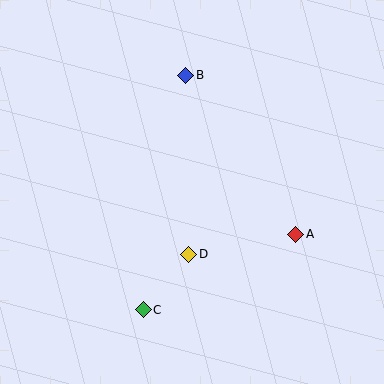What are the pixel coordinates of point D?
Point D is at (189, 254).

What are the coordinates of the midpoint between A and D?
The midpoint between A and D is at (242, 244).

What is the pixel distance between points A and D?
The distance between A and D is 109 pixels.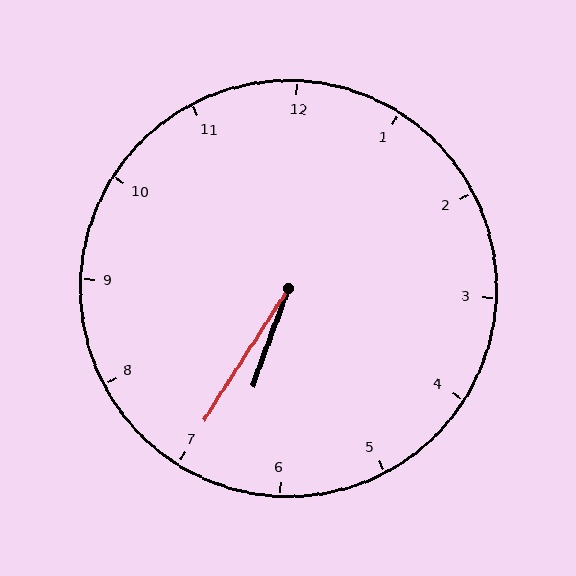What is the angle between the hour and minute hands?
Approximately 12 degrees.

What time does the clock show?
6:35.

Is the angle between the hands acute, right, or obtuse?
It is acute.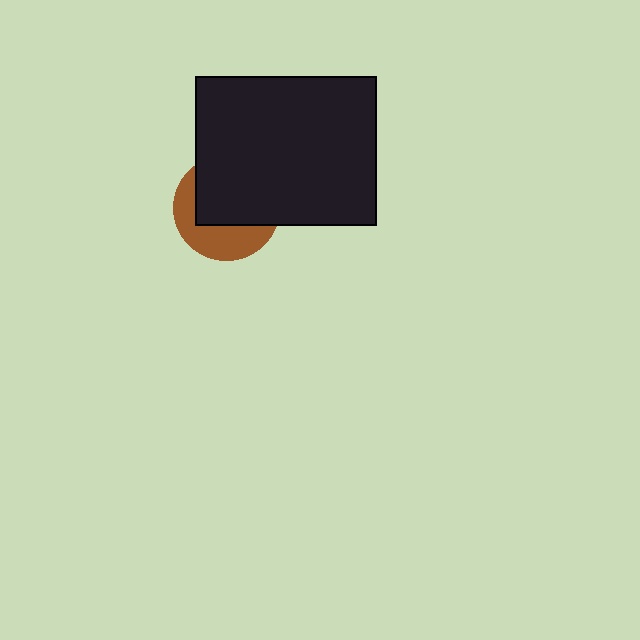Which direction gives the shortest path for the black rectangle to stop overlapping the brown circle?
Moving toward the upper-right gives the shortest separation.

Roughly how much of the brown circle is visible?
A small part of it is visible (roughly 41%).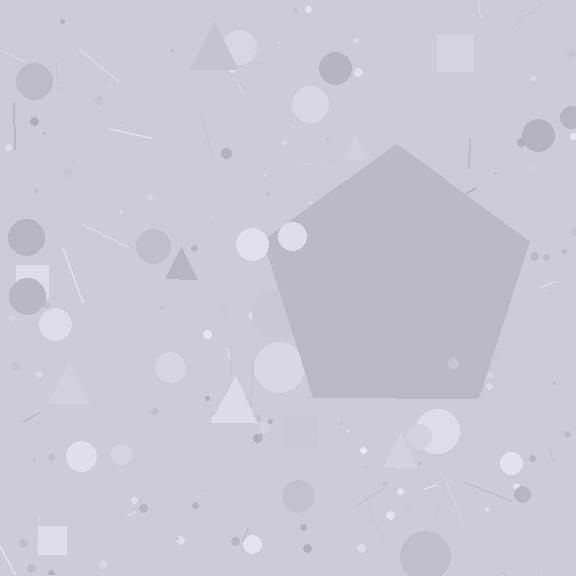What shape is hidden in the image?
A pentagon is hidden in the image.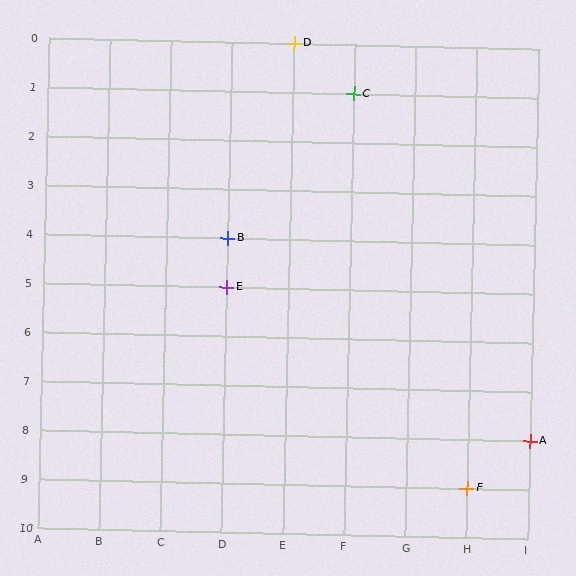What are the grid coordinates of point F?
Point F is at grid coordinates (H, 9).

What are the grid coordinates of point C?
Point C is at grid coordinates (F, 1).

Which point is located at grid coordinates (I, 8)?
Point A is at (I, 8).